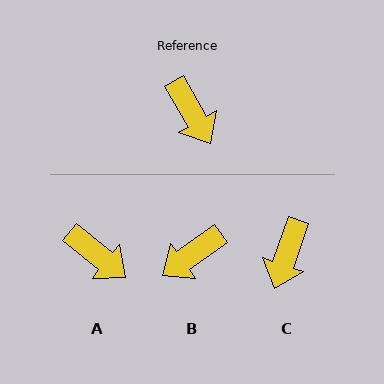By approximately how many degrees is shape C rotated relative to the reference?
Approximately 49 degrees clockwise.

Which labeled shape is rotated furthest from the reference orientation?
B, about 85 degrees away.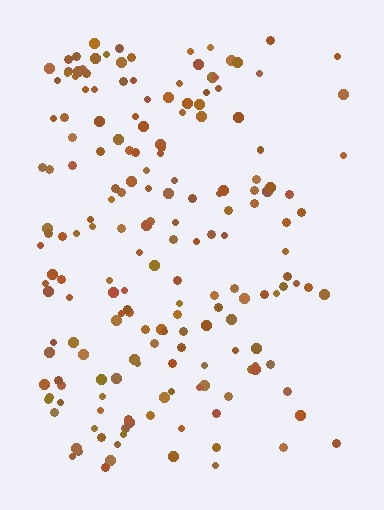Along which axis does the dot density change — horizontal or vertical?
Horizontal.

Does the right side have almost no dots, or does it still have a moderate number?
Still a moderate number, just noticeably fewer than the left.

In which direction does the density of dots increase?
From right to left, with the left side densest.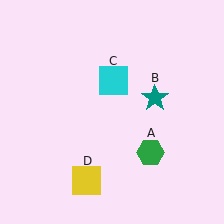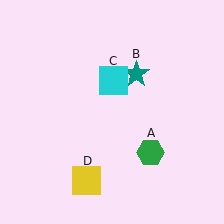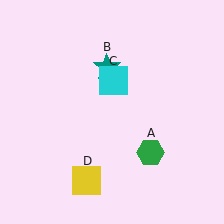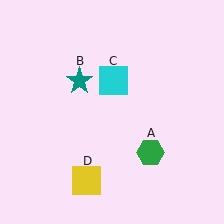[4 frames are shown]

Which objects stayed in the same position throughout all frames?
Green hexagon (object A) and cyan square (object C) and yellow square (object D) remained stationary.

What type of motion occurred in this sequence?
The teal star (object B) rotated counterclockwise around the center of the scene.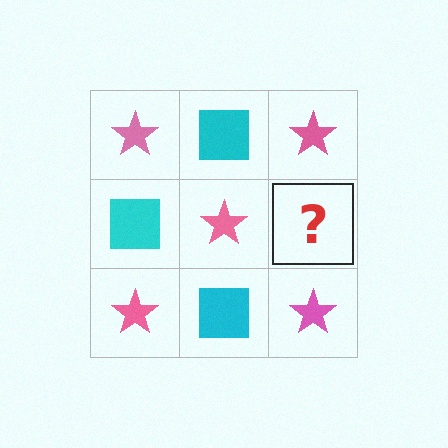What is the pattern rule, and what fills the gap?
The rule is that it alternates pink star and cyan square in a checkerboard pattern. The gap should be filled with a cyan square.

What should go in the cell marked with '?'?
The missing cell should contain a cyan square.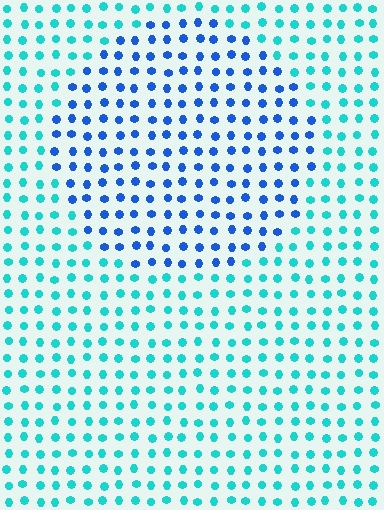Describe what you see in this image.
The image is filled with small cyan elements in a uniform arrangement. A circle-shaped region is visible where the elements are tinted to a slightly different hue, forming a subtle color boundary.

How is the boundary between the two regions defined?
The boundary is defined purely by a slight shift in hue (about 43 degrees). Spacing, size, and orientation are identical on both sides.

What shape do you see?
I see a circle.